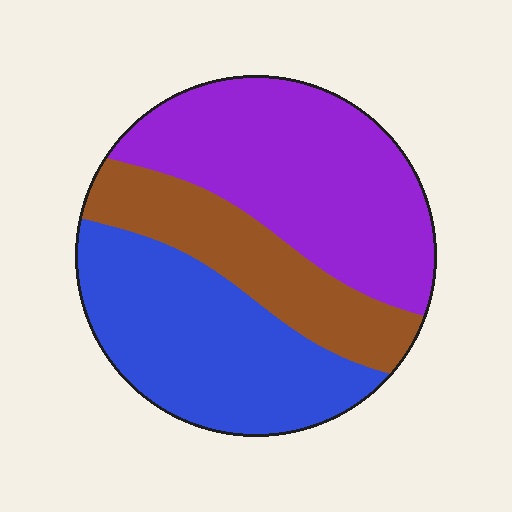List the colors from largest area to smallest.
From largest to smallest: purple, blue, brown.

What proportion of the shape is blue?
Blue takes up between a third and a half of the shape.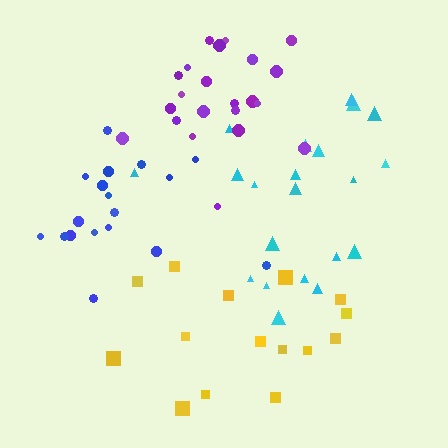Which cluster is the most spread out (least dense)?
Yellow.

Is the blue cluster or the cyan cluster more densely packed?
Blue.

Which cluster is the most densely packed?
Purple.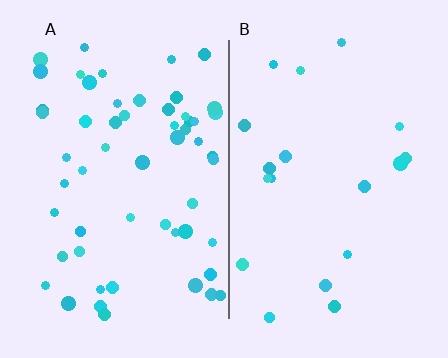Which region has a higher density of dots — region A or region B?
A (the left).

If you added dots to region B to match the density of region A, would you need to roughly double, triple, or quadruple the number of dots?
Approximately triple.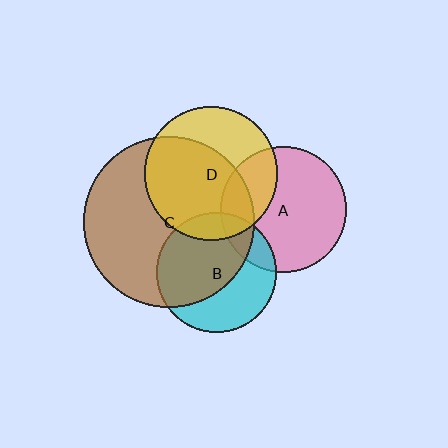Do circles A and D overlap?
Yes.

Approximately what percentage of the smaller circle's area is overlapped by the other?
Approximately 30%.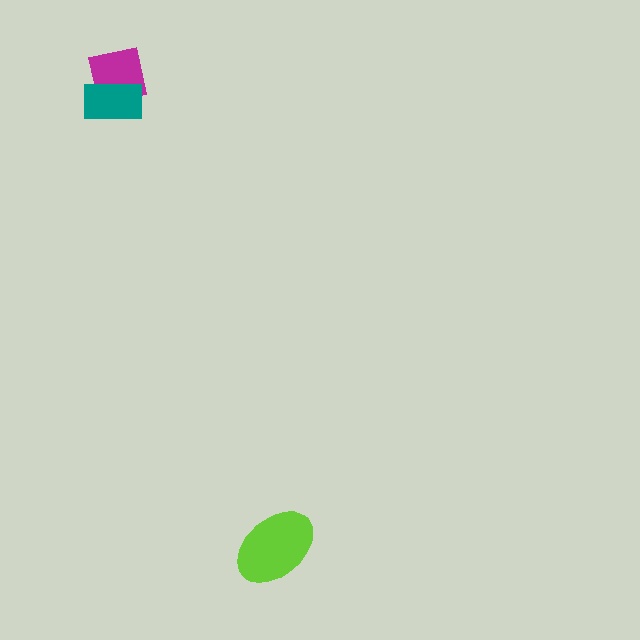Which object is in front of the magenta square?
The teal rectangle is in front of the magenta square.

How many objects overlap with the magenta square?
1 object overlaps with the magenta square.